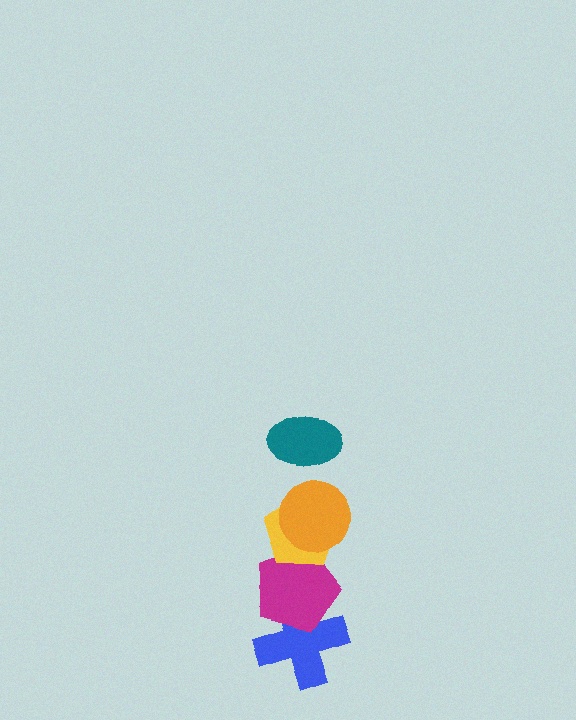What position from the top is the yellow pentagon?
The yellow pentagon is 3rd from the top.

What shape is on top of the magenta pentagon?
The yellow pentagon is on top of the magenta pentagon.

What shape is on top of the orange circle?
The teal ellipse is on top of the orange circle.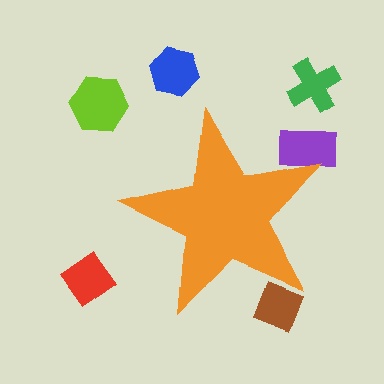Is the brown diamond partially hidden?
Yes, the brown diamond is partially hidden behind the orange star.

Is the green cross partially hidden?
No, the green cross is fully visible.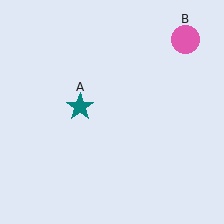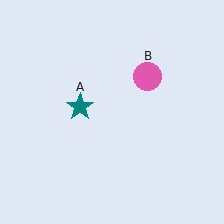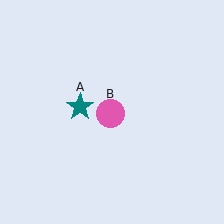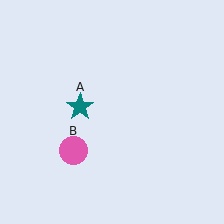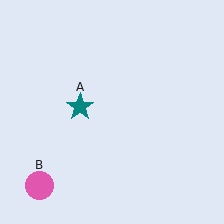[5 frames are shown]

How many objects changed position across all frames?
1 object changed position: pink circle (object B).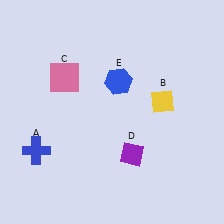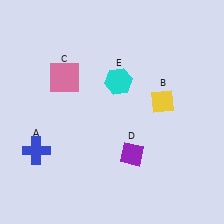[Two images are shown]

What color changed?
The hexagon (E) changed from blue in Image 1 to cyan in Image 2.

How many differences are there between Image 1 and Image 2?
There is 1 difference between the two images.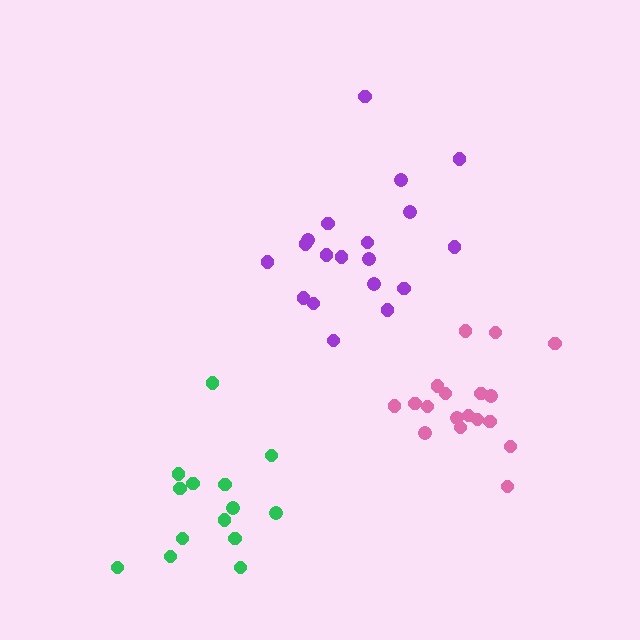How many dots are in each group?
Group 1: 19 dots, Group 2: 14 dots, Group 3: 18 dots (51 total).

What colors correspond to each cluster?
The clusters are colored: purple, green, pink.